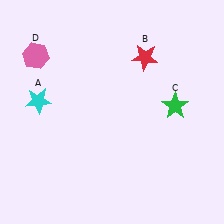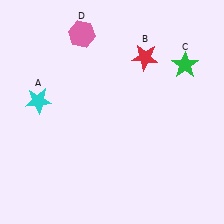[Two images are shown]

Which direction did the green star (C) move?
The green star (C) moved up.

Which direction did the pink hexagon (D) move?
The pink hexagon (D) moved right.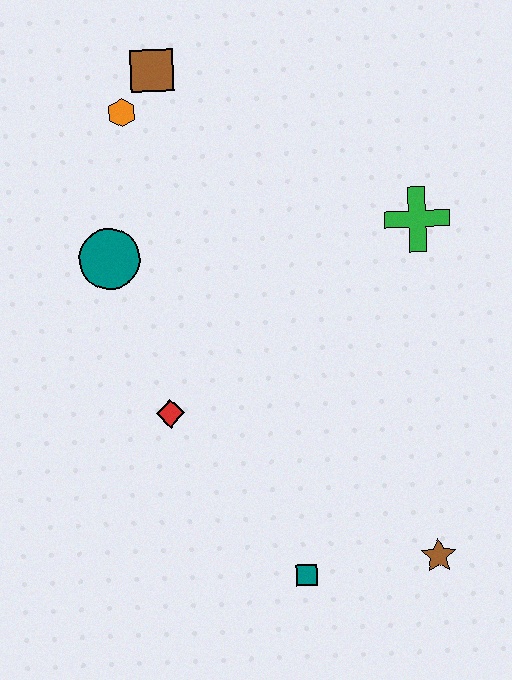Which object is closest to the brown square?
The orange hexagon is closest to the brown square.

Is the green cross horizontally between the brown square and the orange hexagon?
No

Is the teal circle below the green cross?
Yes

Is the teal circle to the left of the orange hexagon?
Yes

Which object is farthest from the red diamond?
The brown square is farthest from the red diamond.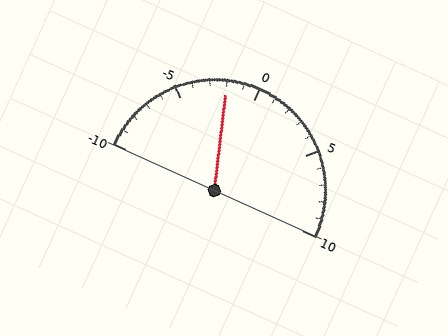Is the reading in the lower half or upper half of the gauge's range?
The reading is in the lower half of the range (-10 to 10).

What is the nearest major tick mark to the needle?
The nearest major tick mark is 0.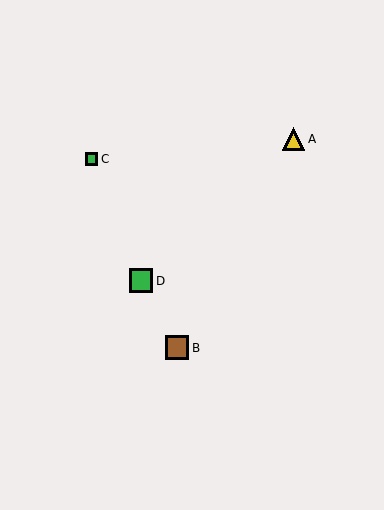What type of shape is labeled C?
Shape C is a green square.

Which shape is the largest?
The brown square (labeled B) is the largest.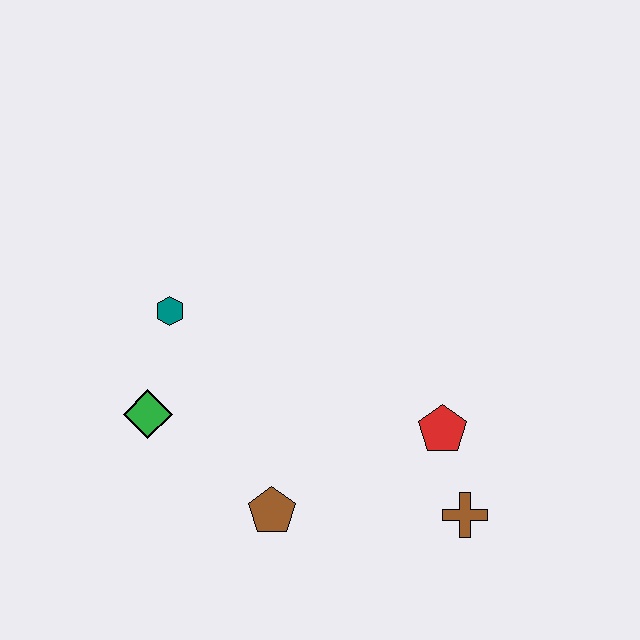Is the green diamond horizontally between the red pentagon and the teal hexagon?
No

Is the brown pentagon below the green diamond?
Yes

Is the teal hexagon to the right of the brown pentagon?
No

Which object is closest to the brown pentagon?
The green diamond is closest to the brown pentagon.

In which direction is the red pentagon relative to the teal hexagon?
The red pentagon is to the right of the teal hexagon.